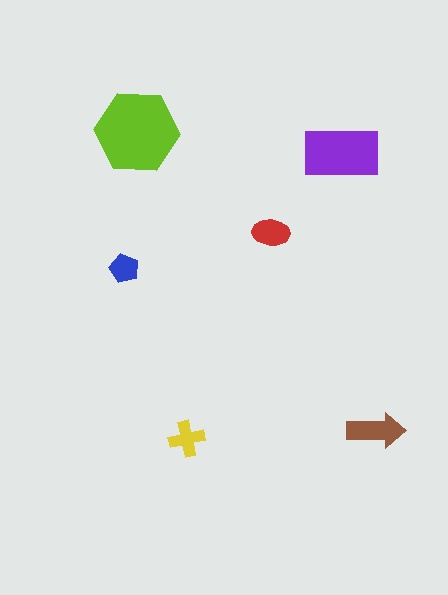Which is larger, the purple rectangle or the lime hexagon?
The lime hexagon.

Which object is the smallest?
The blue pentagon.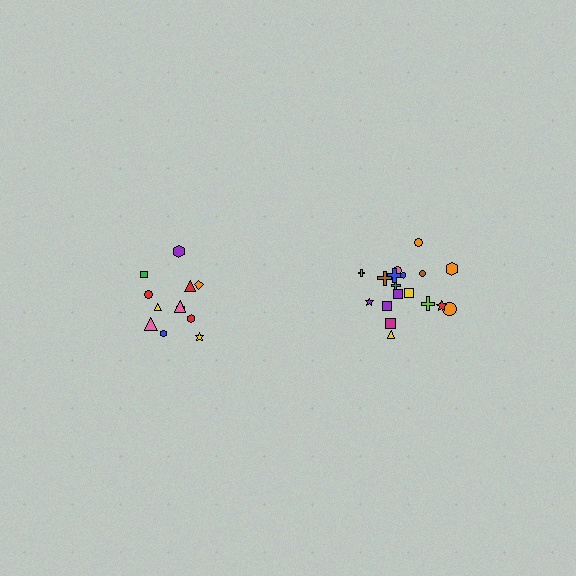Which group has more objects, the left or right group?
The right group.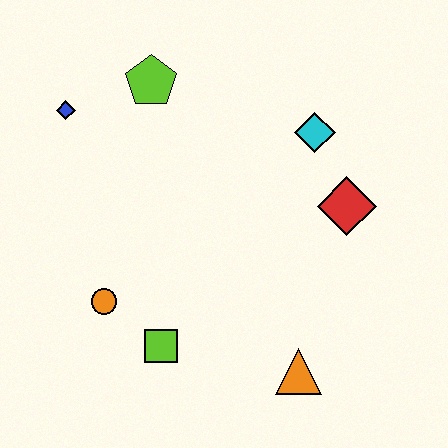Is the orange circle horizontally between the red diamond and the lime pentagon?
No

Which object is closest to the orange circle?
The lime square is closest to the orange circle.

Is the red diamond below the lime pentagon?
Yes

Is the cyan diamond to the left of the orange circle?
No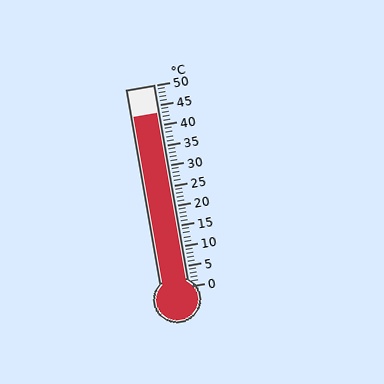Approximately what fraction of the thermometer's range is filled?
The thermometer is filled to approximately 85% of its range.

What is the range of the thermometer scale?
The thermometer scale ranges from 0°C to 50°C.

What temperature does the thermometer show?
The thermometer shows approximately 43°C.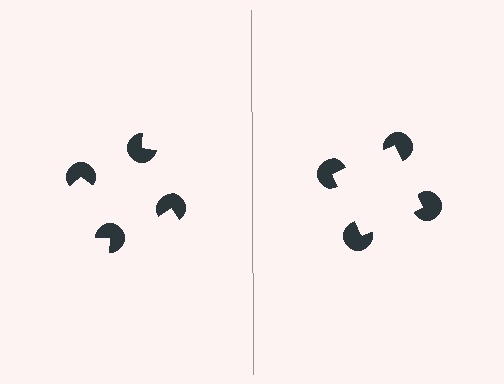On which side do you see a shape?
An illusory square appears on the right side. On the left side the wedge cuts are rotated, so no coherent shape forms.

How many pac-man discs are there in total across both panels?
8 — 4 on each side.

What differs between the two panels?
The pac-man discs are positioned identically on both sides; only the wedge orientations differ. On the right they align to a square; on the left they are misaligned.